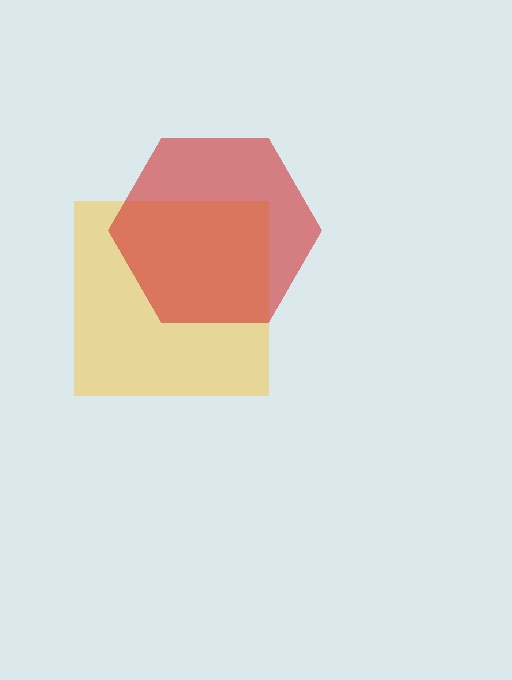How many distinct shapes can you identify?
There are 2 distinct shapes: a yellow square, a red hexagon.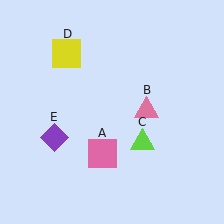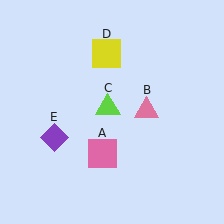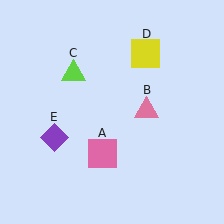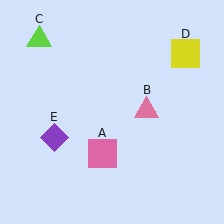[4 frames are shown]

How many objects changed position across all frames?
2 objects changed position: lime triangle (object C), yellow square (object D).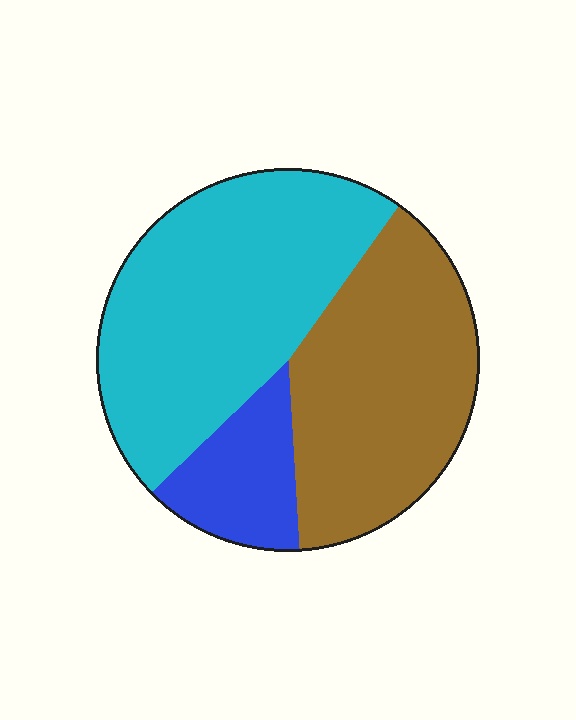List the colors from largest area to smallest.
From largest to smallest: cyan, brown, blue.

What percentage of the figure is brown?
Brown covers about 40% of the figure.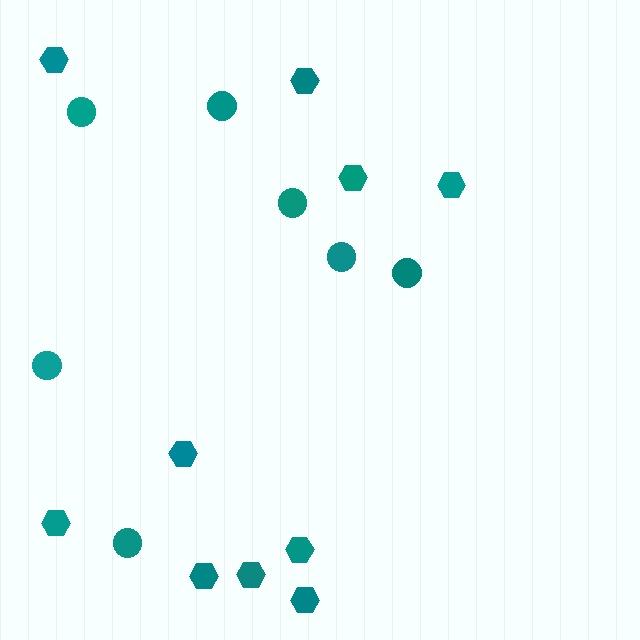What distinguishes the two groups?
There are 2 groups: one group of circles (7) and one group of hexagons (10).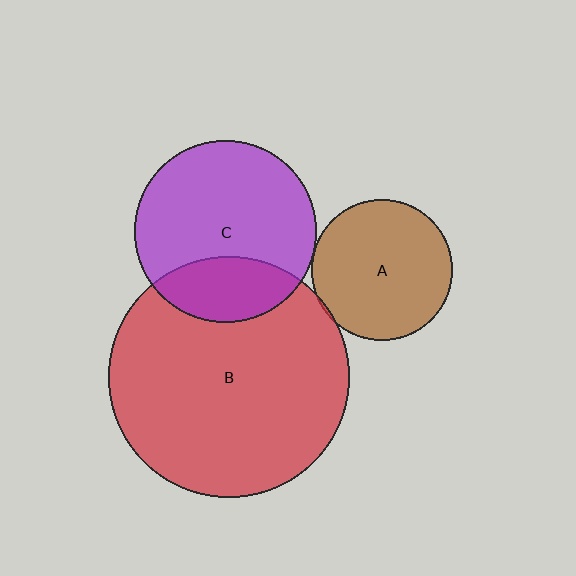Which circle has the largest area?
Circle B (red).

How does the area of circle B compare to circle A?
Approximately 2.9 times.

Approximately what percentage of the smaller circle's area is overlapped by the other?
Approximately 5%.